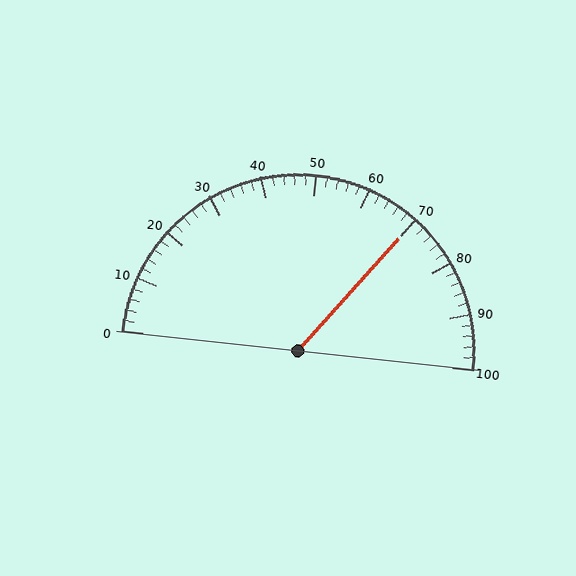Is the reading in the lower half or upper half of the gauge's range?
The reading is in the upper half of the range (0 to 100).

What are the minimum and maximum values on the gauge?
The gauge ranges from 0 to 100.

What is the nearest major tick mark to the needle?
The nearest major tick mark is 70.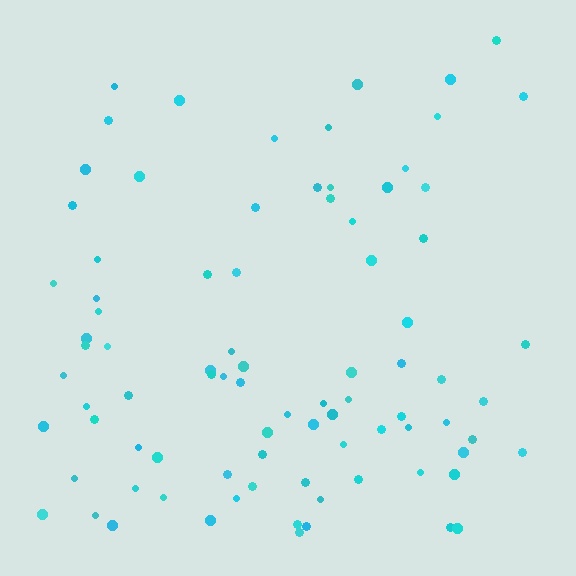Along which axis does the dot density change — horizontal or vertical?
Vertical.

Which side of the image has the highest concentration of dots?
The bottom.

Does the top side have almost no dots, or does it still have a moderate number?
Still a moderate number, just noticeably fewer than the bottom.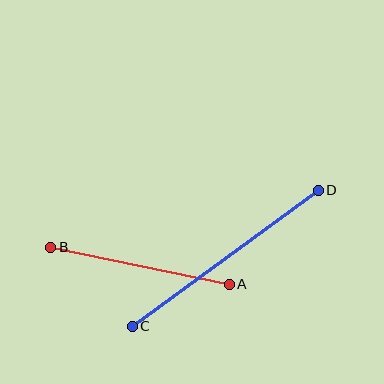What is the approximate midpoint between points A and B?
The midpoint is at approximately (140, 266) pixels.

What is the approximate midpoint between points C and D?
The midpoint is at approximately (225, 258) pixels.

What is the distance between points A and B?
The distance is approximately 182 pixels.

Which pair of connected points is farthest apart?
Points C and D are farthest apart.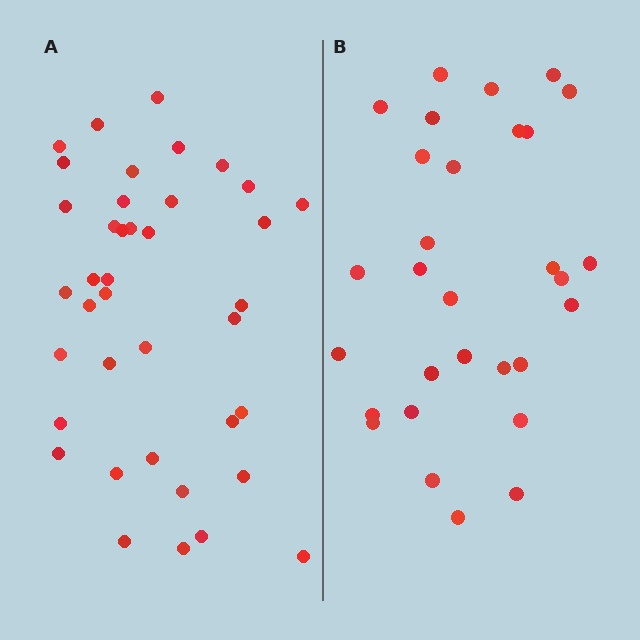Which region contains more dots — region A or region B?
Region A (the left region) has more dots.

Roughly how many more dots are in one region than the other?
Region A has roughly 8 or so more dots than region B.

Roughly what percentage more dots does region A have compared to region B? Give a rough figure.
About 30% more.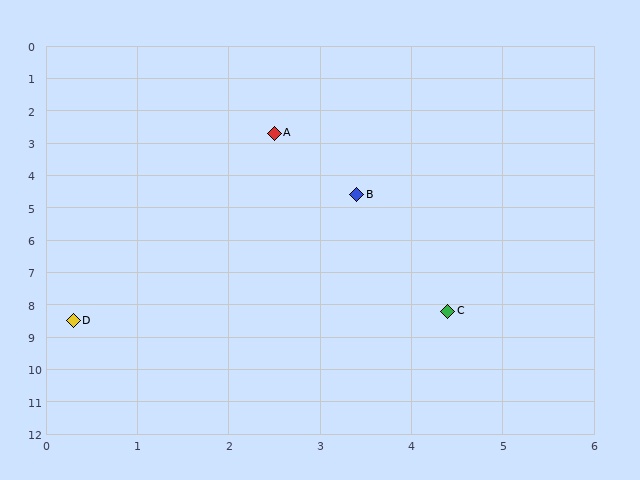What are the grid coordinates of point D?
Point D is at approximately (0.3, 8.5).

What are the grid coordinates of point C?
Point C is at approximately (4.4, 8.2).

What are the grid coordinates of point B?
Point B is at approximately (3.4, 4.6).